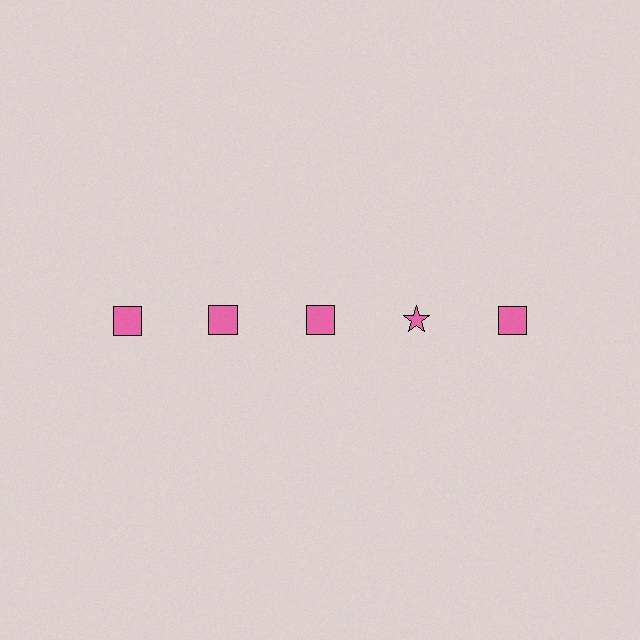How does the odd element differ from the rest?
It has a different shape: star instead of square.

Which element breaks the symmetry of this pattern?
The pink star in the top row, second from right column breaks the symmetry. All other shapes are pink squares.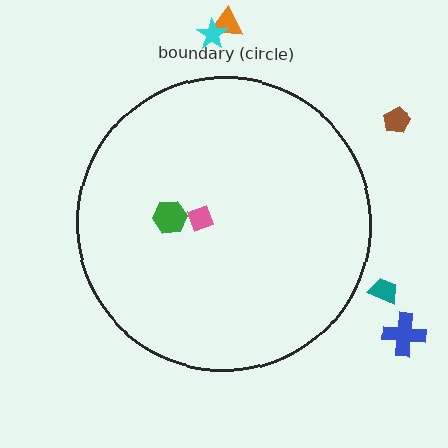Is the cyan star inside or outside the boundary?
Outside.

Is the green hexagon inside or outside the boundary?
Inside.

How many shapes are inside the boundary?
2 inside, 5 outside.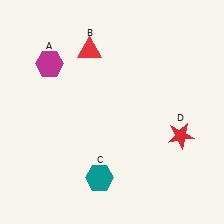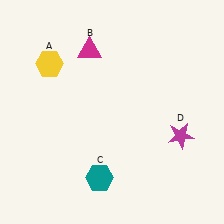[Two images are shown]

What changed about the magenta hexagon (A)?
In Image 1, A is magenta. In Image 2, it changed to yellow.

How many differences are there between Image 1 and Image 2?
There are 3 differences between the two images.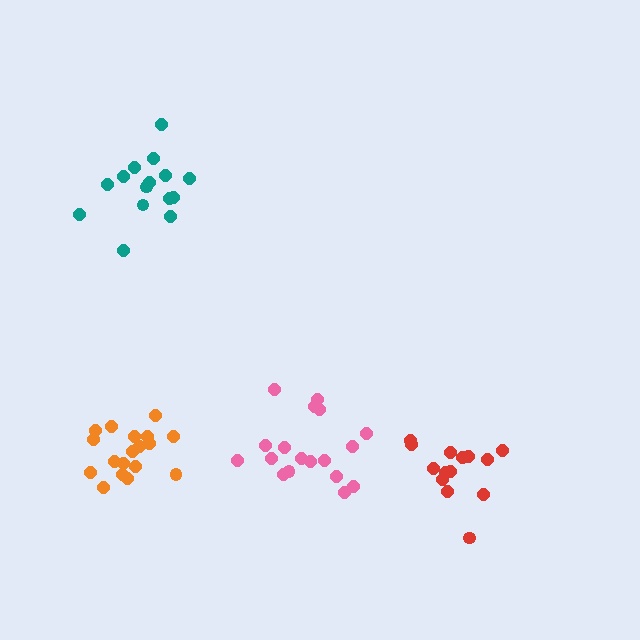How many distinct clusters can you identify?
There are 4 distinct clusters.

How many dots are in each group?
Group 1: 15 dots, Group 2: 14 dots, Group 3: 18 dots, Group 4: 18 dots (65 total).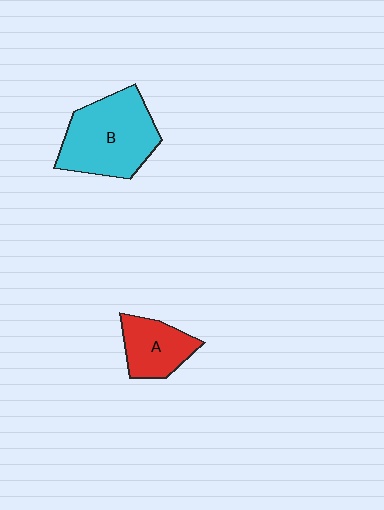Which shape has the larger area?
Shape B (cyan).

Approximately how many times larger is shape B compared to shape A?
Approximately 1.9 times.